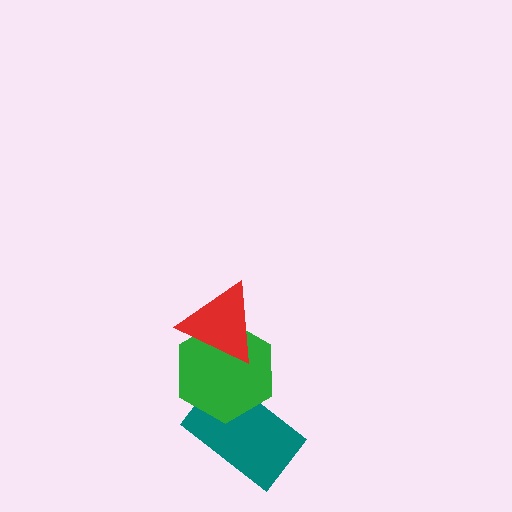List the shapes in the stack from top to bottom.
From top to bottom: the red triangle, the green hexagon, the teal rectangle.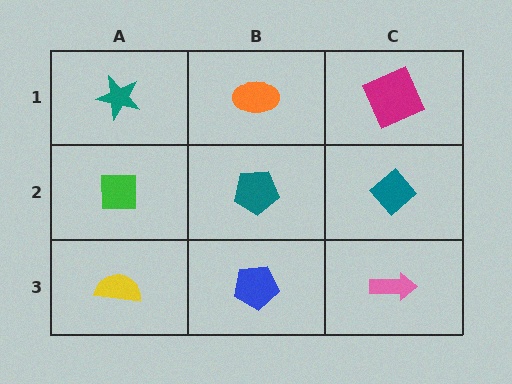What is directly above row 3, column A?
A green square.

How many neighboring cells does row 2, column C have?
3.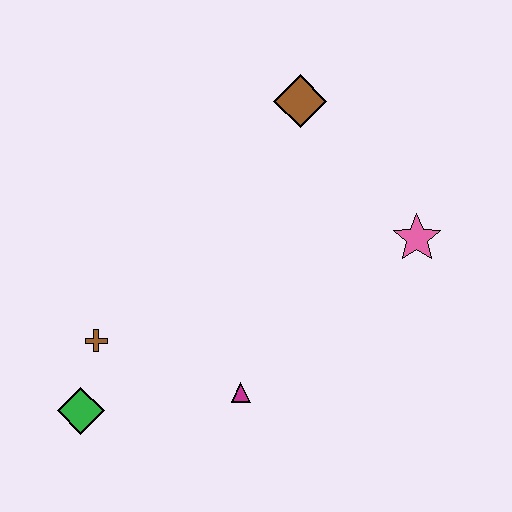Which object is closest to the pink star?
The brown diamond is closest to the pink star.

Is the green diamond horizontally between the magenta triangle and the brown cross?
No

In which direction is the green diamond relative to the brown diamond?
The green diamond is below the brown diamond.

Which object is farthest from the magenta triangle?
The brown diamond is farthest from the magenta triangle.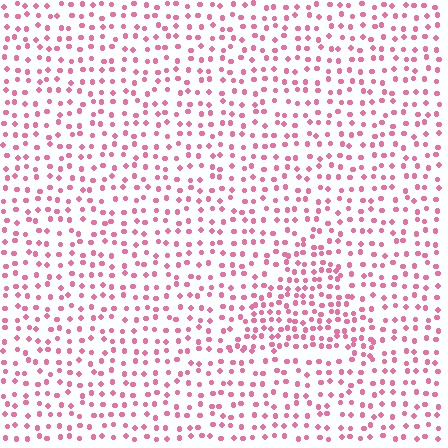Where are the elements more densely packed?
The elements are more densely packed inside the triangle boundary.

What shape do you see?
I see a triangle.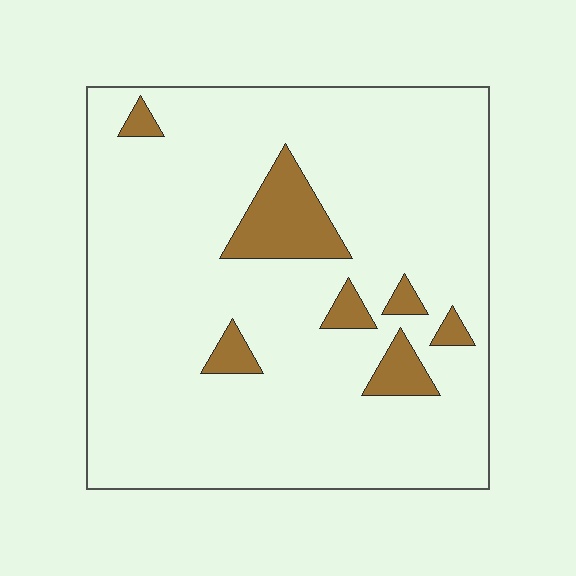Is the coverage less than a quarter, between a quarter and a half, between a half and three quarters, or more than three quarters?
Less than a quarter.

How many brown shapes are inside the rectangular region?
7.